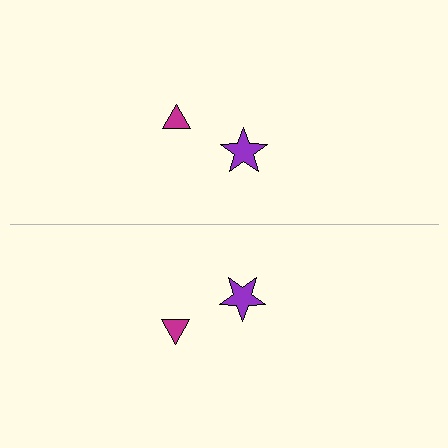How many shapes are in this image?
There are 4 shapes in this image.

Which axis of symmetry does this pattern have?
The pattern has a horizontal axis of symmetry running through the center of the image.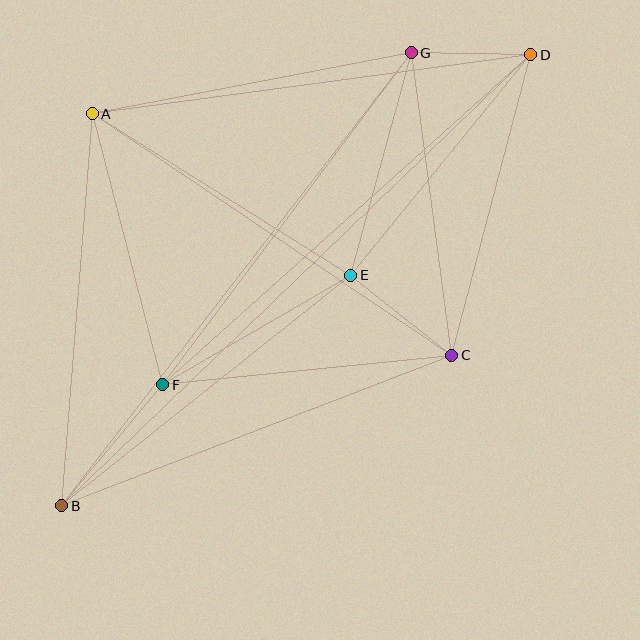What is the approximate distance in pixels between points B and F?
The distance between B and F is approximately 157 pixels.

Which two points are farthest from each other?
Points B and D are farthest from each other.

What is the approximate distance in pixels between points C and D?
The distance between C and D is approximately 311 pixels.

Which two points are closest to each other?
Points D and G are closest to each other.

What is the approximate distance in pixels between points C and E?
The distance between C and E is approximately 129 pixels.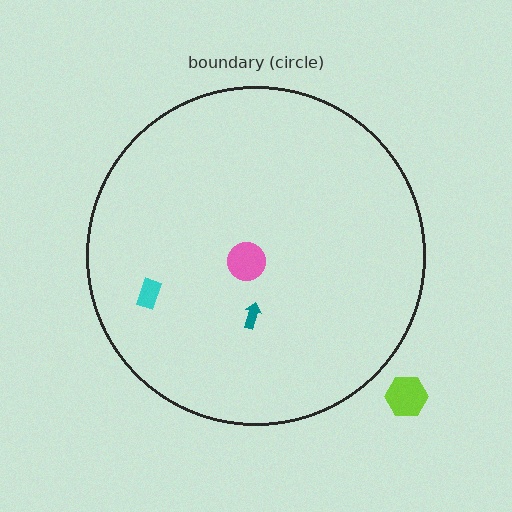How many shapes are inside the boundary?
3 inside, 1 outside.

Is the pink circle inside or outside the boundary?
Inside.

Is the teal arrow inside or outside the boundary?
Inside.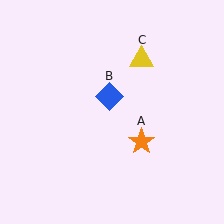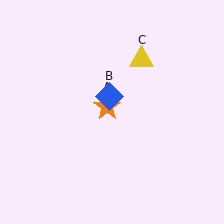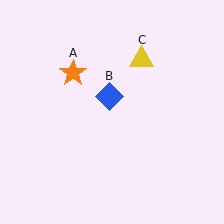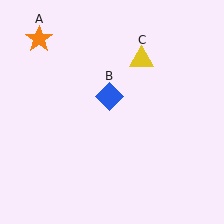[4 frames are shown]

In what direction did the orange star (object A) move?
The orange star (object A) moved up and to the left.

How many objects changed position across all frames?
1 object changed position: orange star (object A).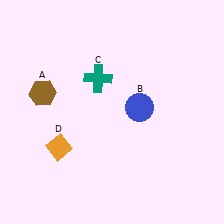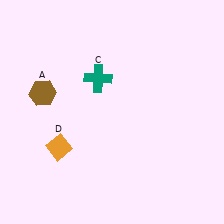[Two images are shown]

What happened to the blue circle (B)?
The blue circle (B) was removed in Image 2. It was in the top-right area of Image 1.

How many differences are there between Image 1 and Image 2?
There is 1 difference between the two images.